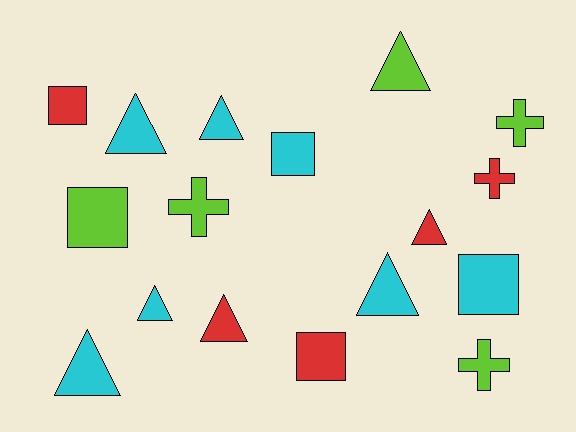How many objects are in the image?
There are 17 objects.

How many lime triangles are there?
There is 1 lime triangle.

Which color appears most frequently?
Cyan, with 7 objects.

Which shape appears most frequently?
Triangle, with 8 objects.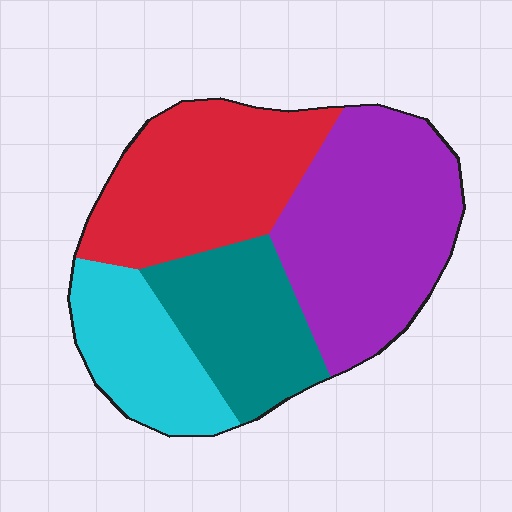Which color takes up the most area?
Purple, at roughly 35%.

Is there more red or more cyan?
Red.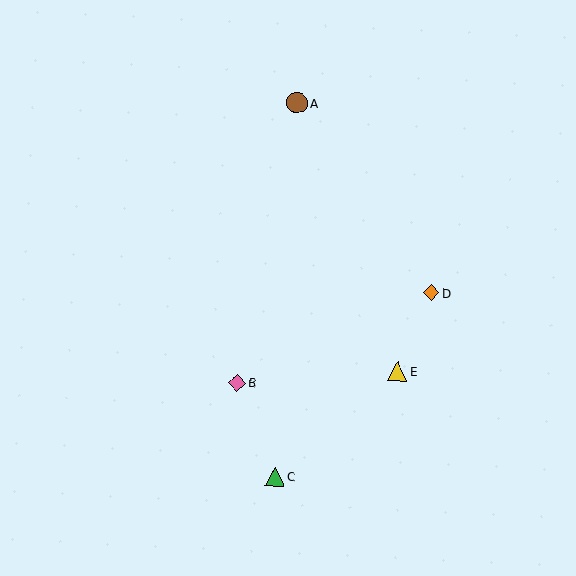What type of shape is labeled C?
Shape C is a green triangle.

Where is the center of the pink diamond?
The center of the pink diamond is at (237, 383).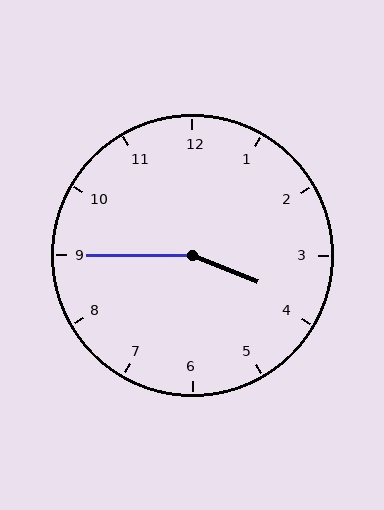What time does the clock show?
3:45.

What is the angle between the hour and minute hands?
Approximately 158 degrees.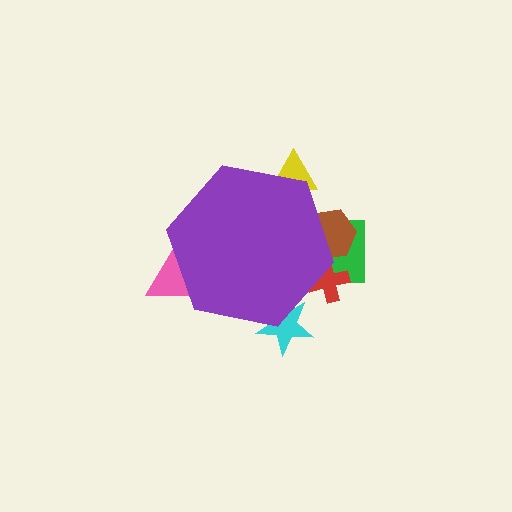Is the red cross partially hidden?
Yes, the red cross is partially hidden behind the purple hexagon.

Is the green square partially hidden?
Yes, the green square is partially hidden behind the purple hexagon.